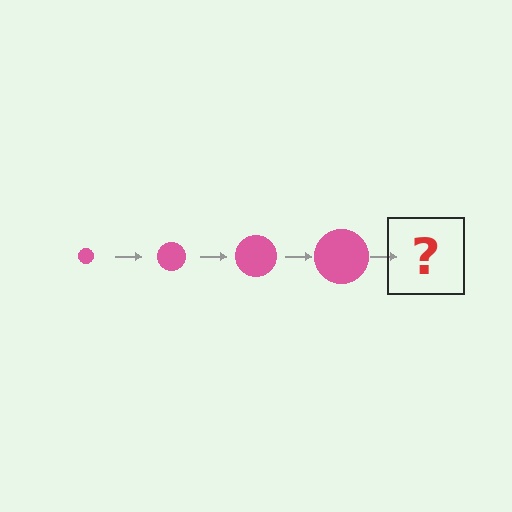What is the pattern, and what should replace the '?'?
The pattern is that the circle gets progressively larger each step. The '?' should be a pink circle, larger than the previous one.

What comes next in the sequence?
The next element should be a pink circle, larger than the previous one.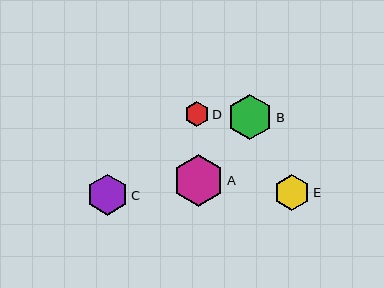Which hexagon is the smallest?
Hexagon D is the smallest with a size of approximately 25 pixels.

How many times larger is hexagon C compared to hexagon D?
Hexagon C is approximately 1.7 times the size of hexagon D.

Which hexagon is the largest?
Hexagon A is the largest with a size of approximately 51 pixels.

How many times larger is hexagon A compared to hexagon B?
Hexagon A is approximately 1.1 times the size of hexagon B.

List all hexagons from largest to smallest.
From largest to smallest: A, B, C, E, D.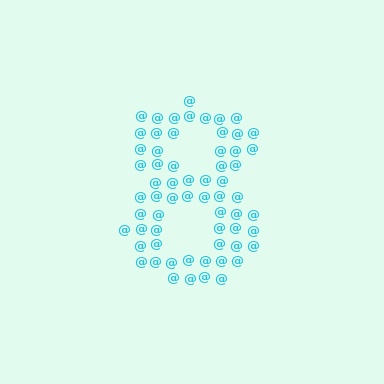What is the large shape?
The large shape is the digit 8.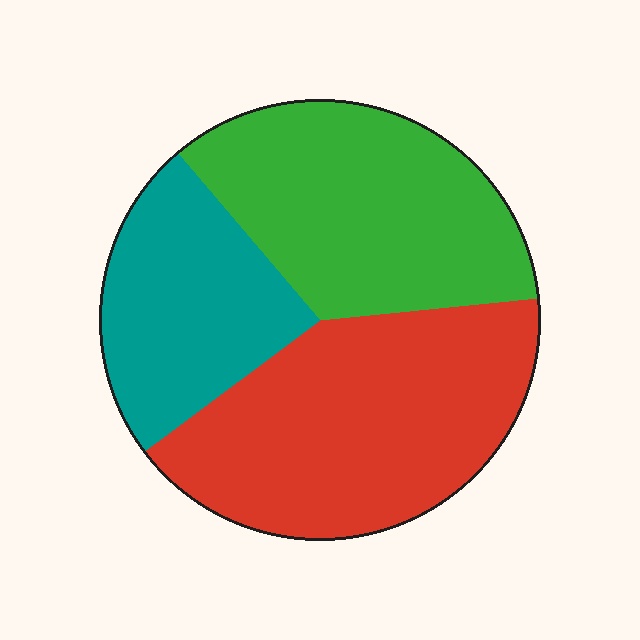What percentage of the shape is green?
Green covers roughly 35% of the shape.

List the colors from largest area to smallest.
From largest to smallest: red, green, teal.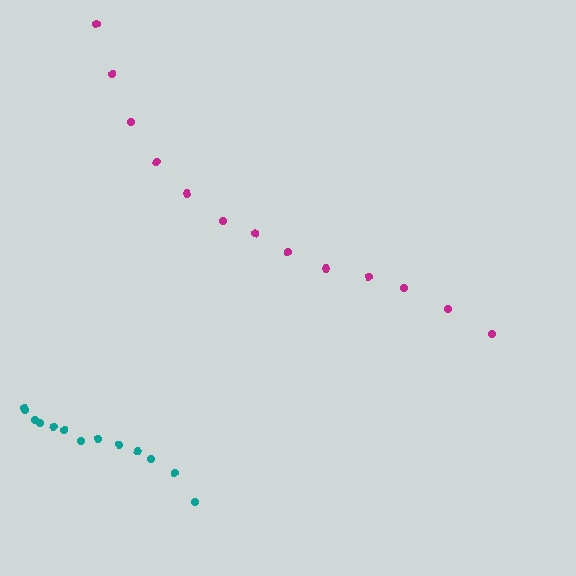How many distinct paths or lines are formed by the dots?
There are 2 distinct paths.